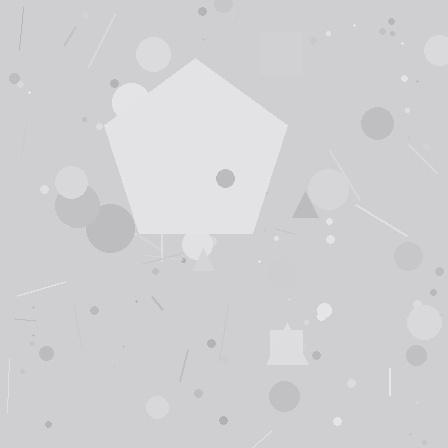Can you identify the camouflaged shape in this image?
The camouflaged shape is a pentagon.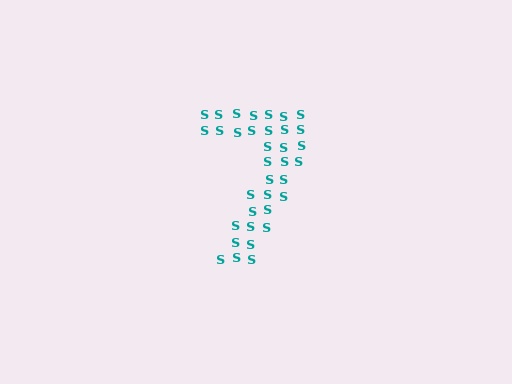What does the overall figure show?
The overall figure shows the digit 7.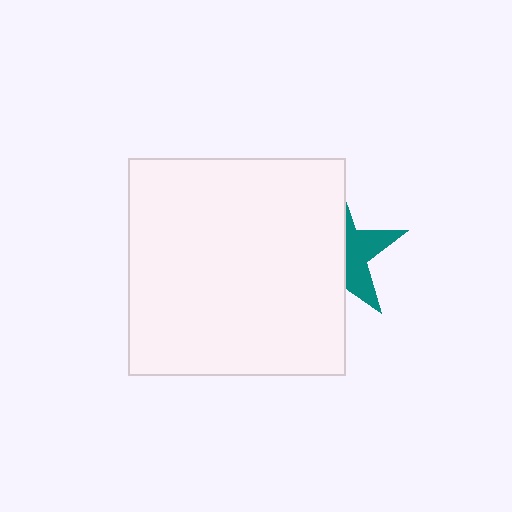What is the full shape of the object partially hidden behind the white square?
The partially hidden object is a teal star.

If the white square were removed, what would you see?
You would see the complete teal star.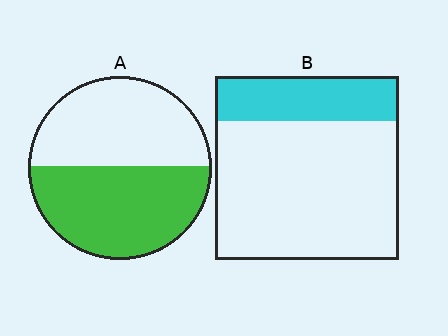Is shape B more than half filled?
No.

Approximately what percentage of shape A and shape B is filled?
A is approximately 50% and B is approximately 25%.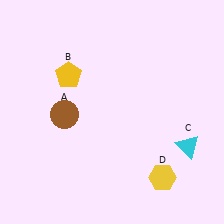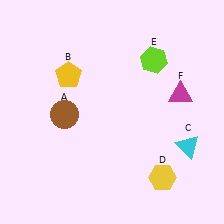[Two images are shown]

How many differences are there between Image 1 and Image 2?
There are 2 differences between the two images.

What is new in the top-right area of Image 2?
A lime hexagon (E) was added in the top-right area of Image 2.